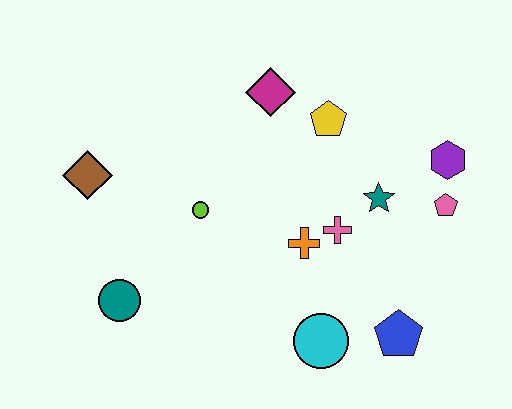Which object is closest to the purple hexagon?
The pink pentagon is closest to the purple hexagon.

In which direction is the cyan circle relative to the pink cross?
The cyan circle is below the pink cross.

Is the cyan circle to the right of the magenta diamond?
Yes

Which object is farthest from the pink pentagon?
The brown diamond is farthest from the pink pentagon.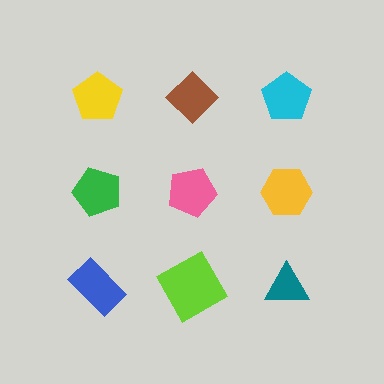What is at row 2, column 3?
A yellow hexagon.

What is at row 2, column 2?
A pink pentagon.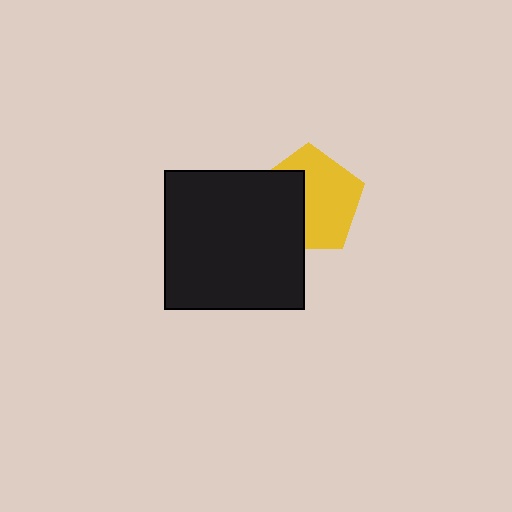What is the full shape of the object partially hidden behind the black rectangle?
The partially hidden object is a yellow pentagon.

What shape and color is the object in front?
The object in front is a black rectangle.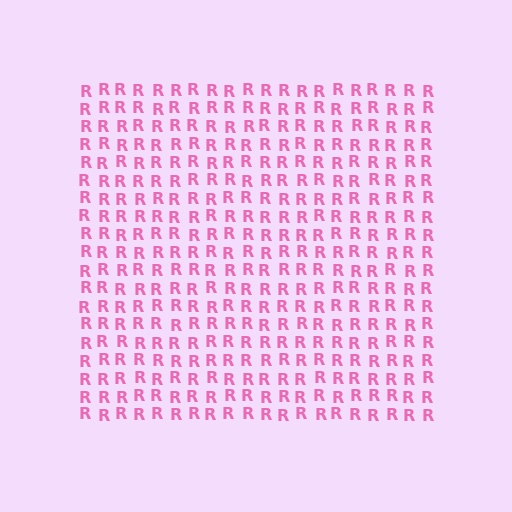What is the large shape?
The large shape is a square.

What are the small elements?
The small elements are letter R's.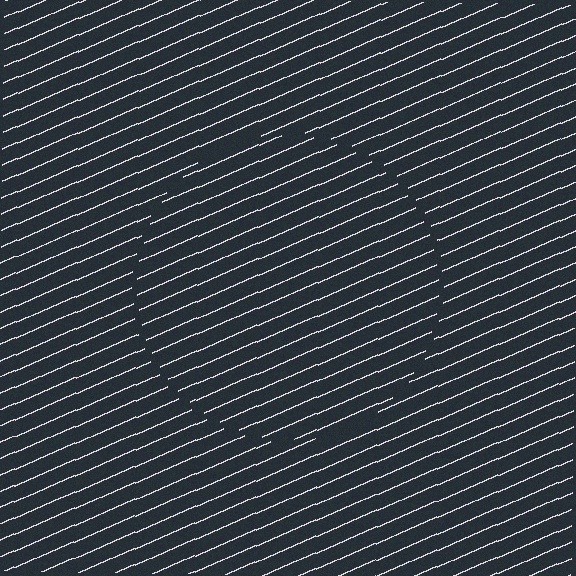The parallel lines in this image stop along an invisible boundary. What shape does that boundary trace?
An illusory circle. The interior of the shape contains the same grating, shifted by half a period — the contour is defined by the phase discontinuity where line-ends from the inner and outer gratings abut.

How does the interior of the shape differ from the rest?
The interior of the shape contains the same grating, shifted by half a period — the contour is defined by the phase discontinuity where line-ends from the inner and outer gratings abut.